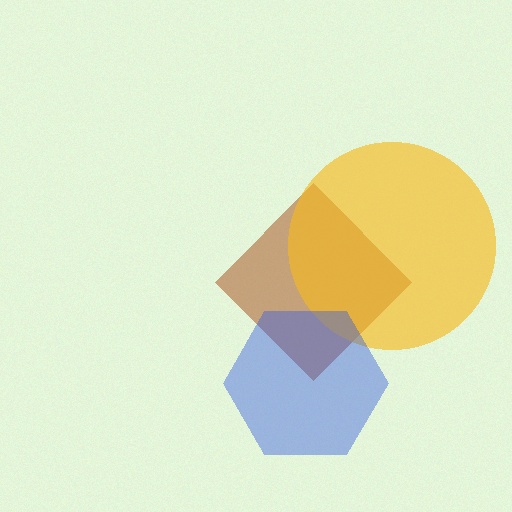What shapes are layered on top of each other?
The layered shapes are: a brown diamond, a yellow circle, a blue hexagon.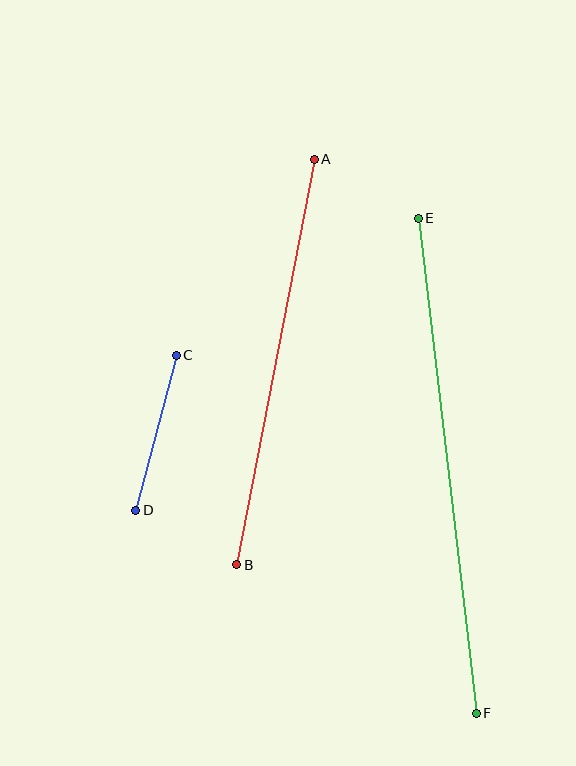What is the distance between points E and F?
The distance is approximately 499 pixels.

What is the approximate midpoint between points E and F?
The midpoint is at approximately (447, 466) pixels.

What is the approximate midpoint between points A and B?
The midpoint is at approximately (276, 362) pixels.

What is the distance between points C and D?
The distance is approximately 160 pixels.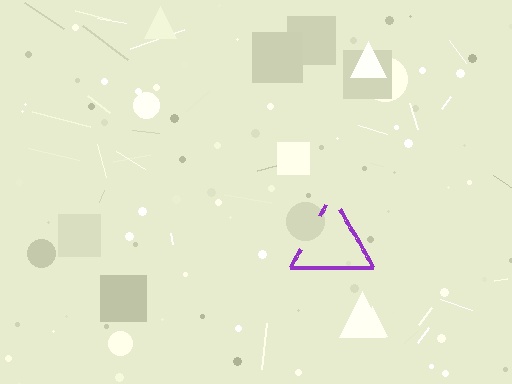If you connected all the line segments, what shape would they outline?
They would outline a triangle.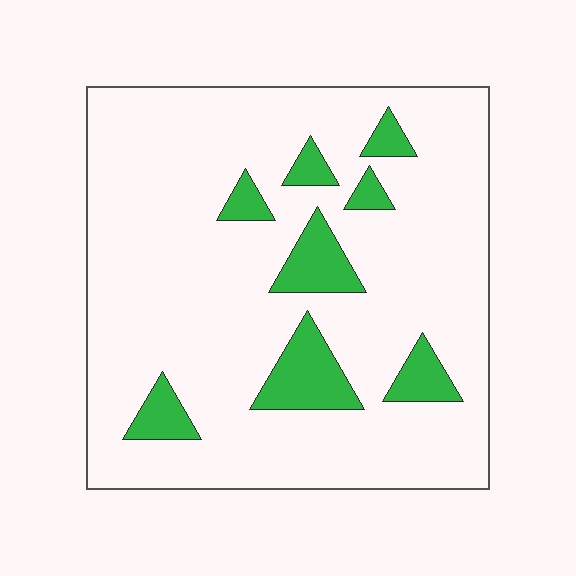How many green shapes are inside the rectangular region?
8.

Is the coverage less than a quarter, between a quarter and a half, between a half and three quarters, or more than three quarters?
Less than a quarter.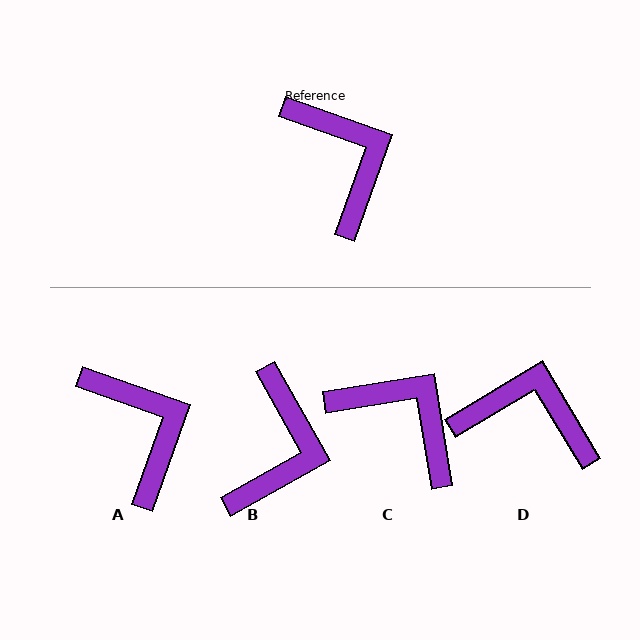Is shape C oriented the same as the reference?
No, it is off by about 29 degrees.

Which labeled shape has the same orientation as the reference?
A.